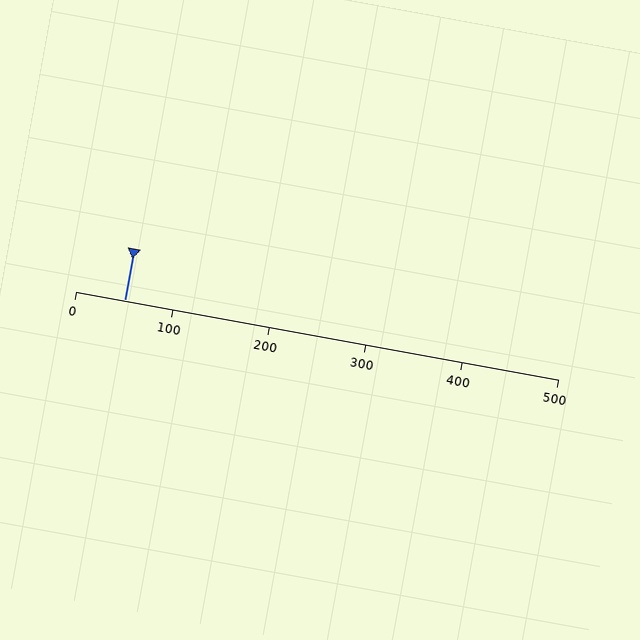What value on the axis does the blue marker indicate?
The marker indicates approximately 50.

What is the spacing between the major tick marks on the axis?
The major ticks are spaced 100 apart.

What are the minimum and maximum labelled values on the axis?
The axis runs from 0 to 500.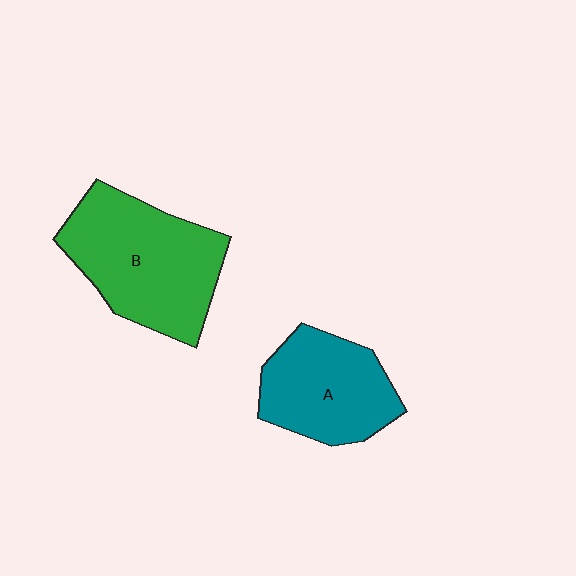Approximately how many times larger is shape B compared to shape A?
Approximately 1.3 times.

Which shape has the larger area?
Shape B (green).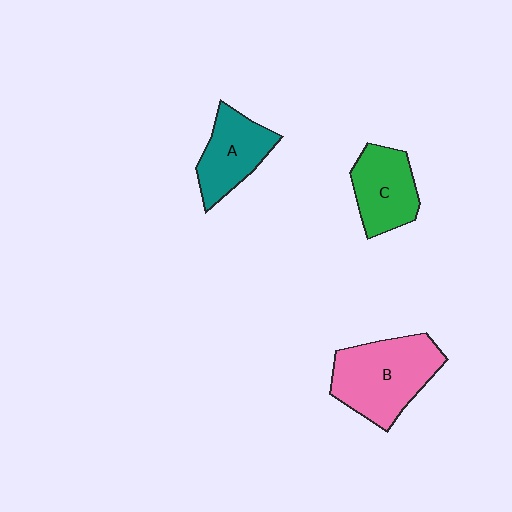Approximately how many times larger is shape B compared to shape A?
Approximately 1.5 times.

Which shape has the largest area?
Shape B (pink).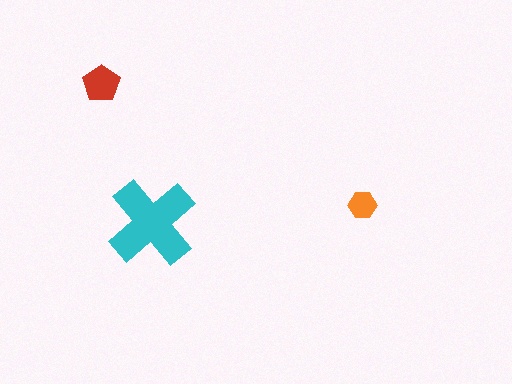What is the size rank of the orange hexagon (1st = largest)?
3rd.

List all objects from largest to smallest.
The cyan cross, the red pentagon, the orange hexagon.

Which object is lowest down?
The cyan cross is bottommost.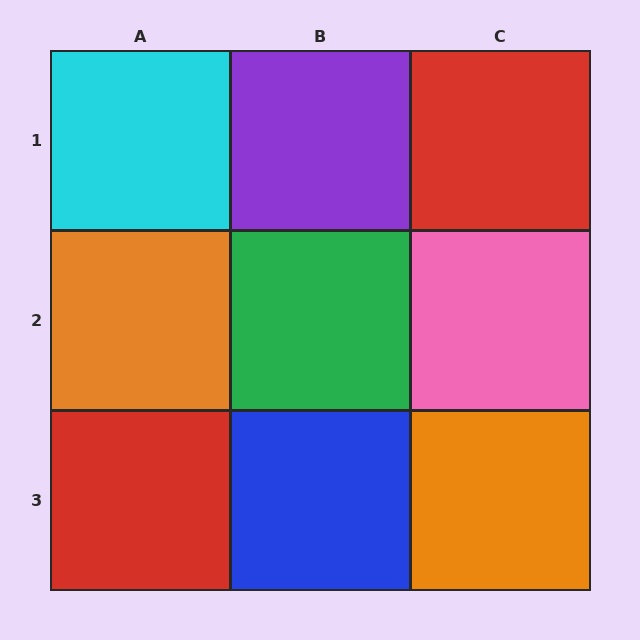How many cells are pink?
1 cell is pink.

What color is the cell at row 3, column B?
Blue.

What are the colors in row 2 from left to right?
Orange, green, pink.